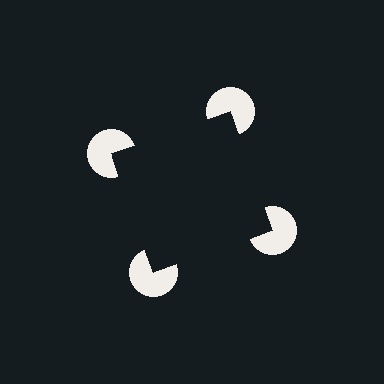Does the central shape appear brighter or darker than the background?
It typically appears slightly darker than the background, even though no actual brightness change is drawn.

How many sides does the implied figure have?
4 sides.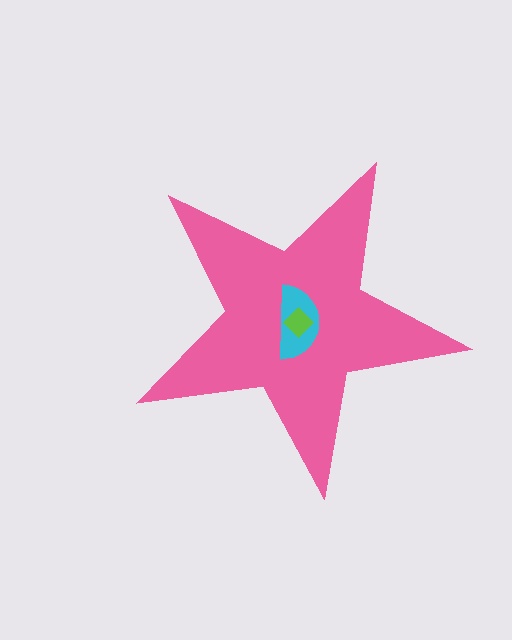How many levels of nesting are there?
3.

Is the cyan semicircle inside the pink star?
Yes.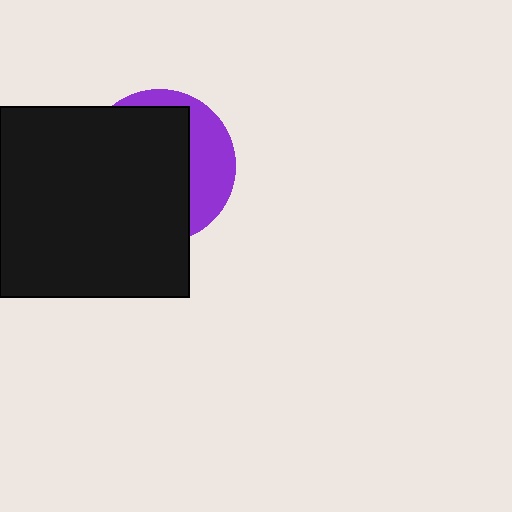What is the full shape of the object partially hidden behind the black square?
The partially hidden object is a purple circle.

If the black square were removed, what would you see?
You would see the complete purple circle.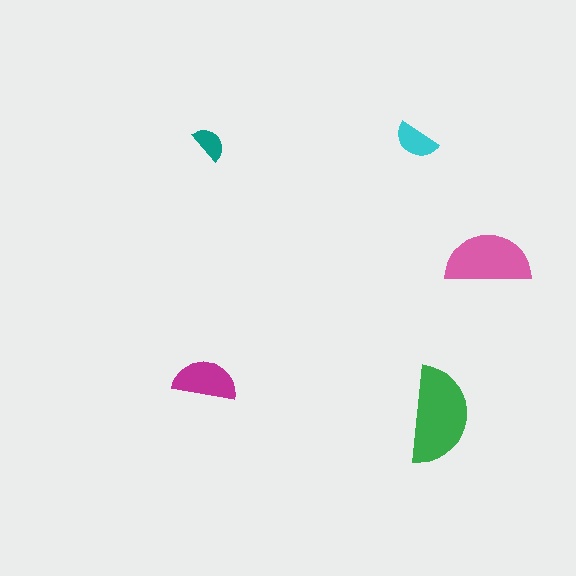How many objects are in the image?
There are 5 objects in the image.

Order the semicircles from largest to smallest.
the green one, the pink one, the magenta one, the cyan one, the teal one.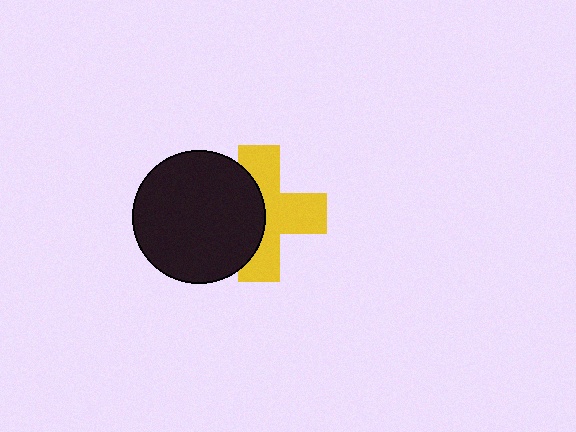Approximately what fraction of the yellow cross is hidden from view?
Roughly 43% of the yellow cross is hidden behind the black circle.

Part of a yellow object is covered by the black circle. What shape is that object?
It is a cross.